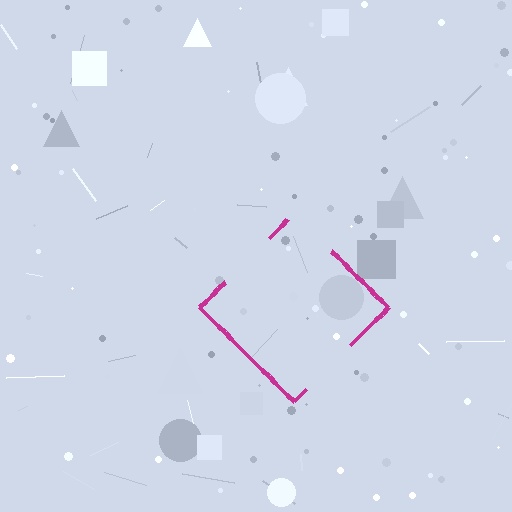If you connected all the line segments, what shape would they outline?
They would outline a diamond.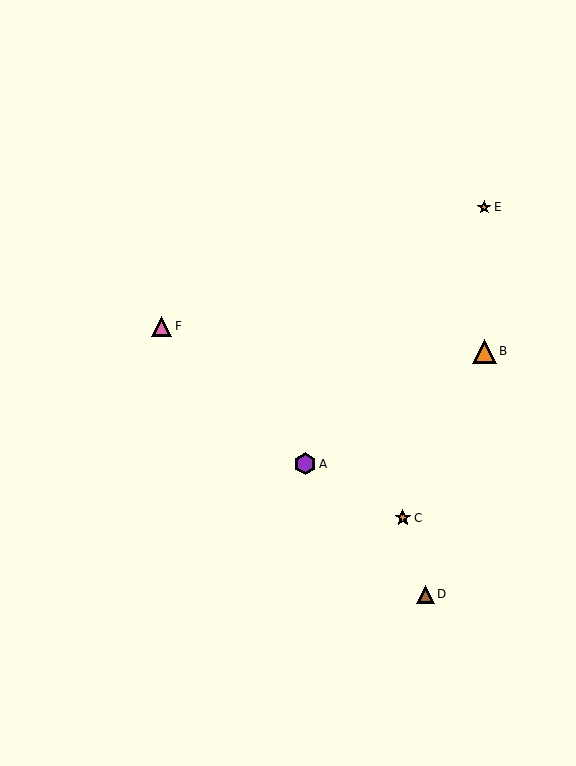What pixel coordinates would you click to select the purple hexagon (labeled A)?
Click at (305, 464) to select the purple hexagon A.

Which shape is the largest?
The orange triangle (labeled B) is the largest.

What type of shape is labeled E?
Shape E is an orange star.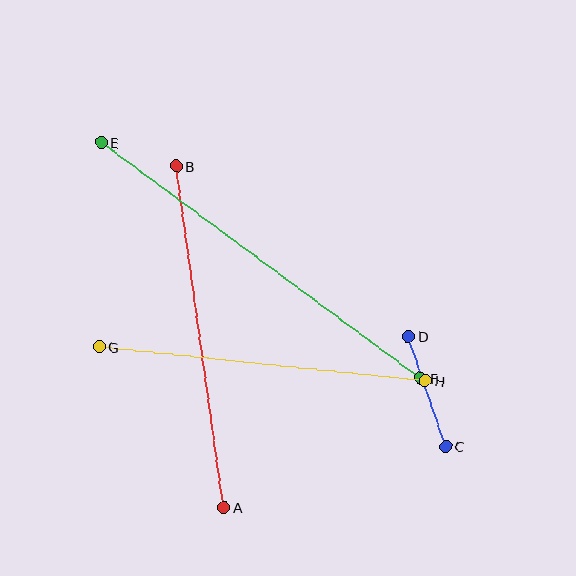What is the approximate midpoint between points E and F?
The midpoint is at approximately (261, 261) pixels.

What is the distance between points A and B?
The distance is approximately 345 pixels.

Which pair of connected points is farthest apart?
Points E and F are farthest apart.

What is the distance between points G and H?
The distance is approximately 328 pixels.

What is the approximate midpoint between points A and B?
The midpoint is at approximately (200, 337) pixels.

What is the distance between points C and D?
The distance is approximately 116 pixels.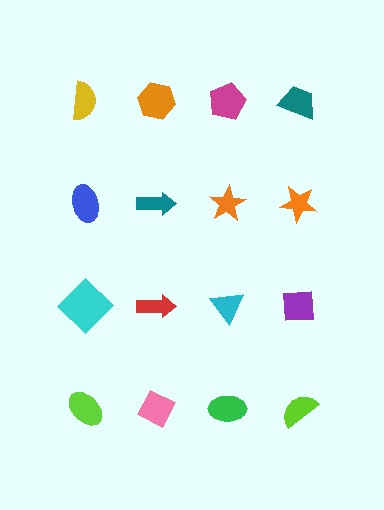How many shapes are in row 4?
4 shapes.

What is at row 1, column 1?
A yellow semicircle.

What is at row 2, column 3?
An orange star.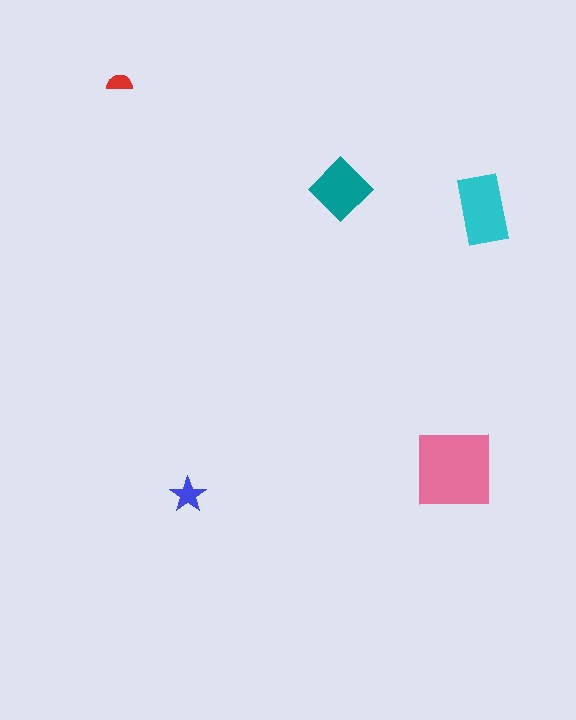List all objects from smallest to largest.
The red semicircle, the blue star, the teal diamond, the cyan rectangle, the pink square.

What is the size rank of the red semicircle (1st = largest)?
5th.